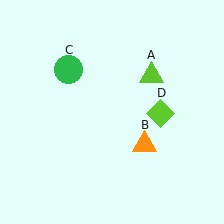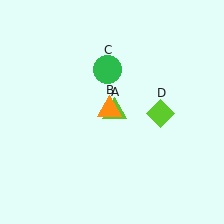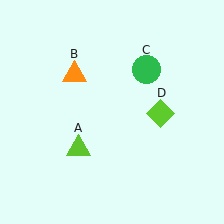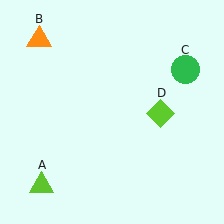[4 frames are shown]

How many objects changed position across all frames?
3 objects changed position: lime triangle (object A), orange triangle (object B), green circle (object C).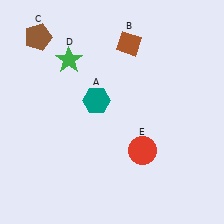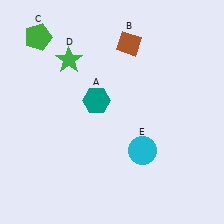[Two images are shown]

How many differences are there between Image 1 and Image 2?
There are 2 differences between the two images.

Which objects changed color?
C changed from brown to green. E changed from red to cyan.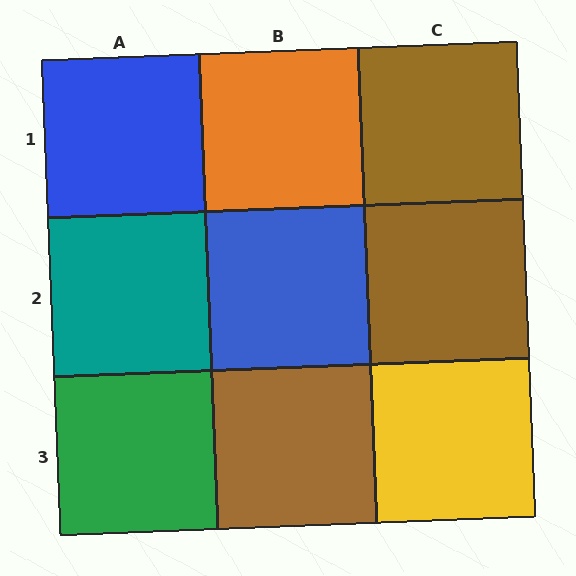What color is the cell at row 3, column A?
Green.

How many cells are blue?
2 cells are blue.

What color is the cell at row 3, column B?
Brown.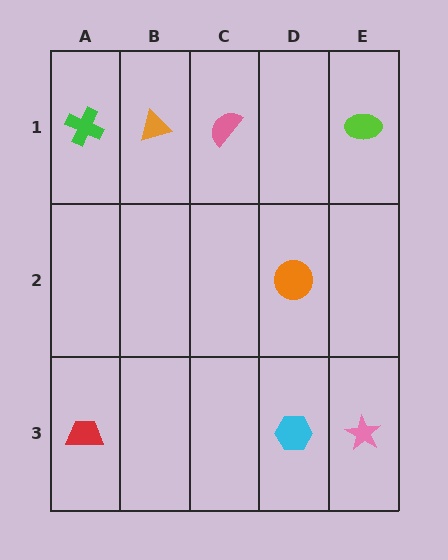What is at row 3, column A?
A red trapezoid.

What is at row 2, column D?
An orange circle.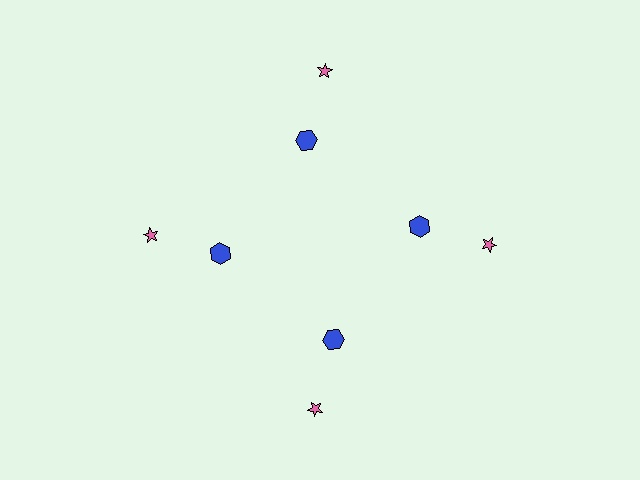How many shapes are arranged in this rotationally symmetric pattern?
There are 8 shapes, arranged in 4 groups of 2.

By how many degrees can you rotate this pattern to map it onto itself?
The pattern maps onto itself every 90 degrees of rotation.